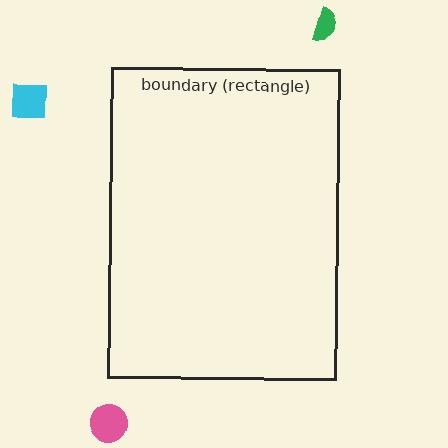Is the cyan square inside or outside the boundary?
Outside.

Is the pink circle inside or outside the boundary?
Outside.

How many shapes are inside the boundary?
0 inside, 3 outside.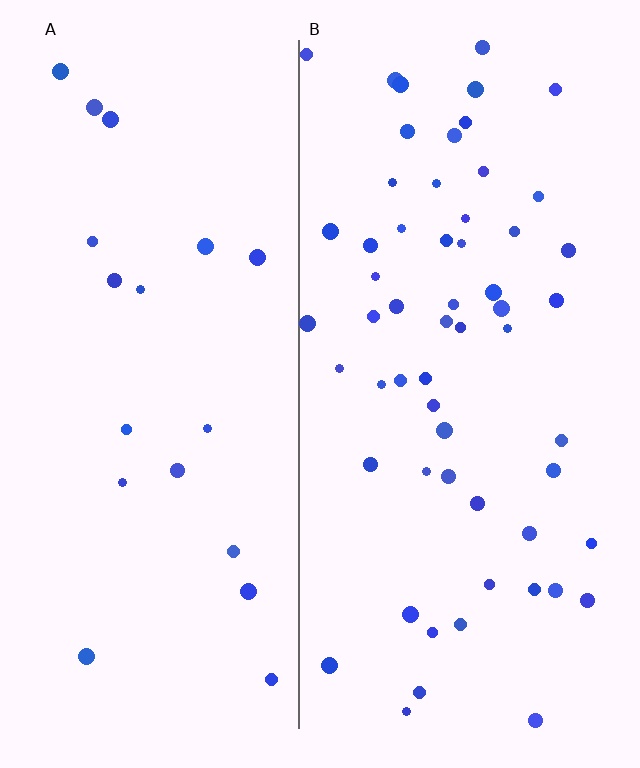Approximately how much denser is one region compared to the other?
Approximately 3.1× — region B over region A.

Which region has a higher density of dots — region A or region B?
B (the right).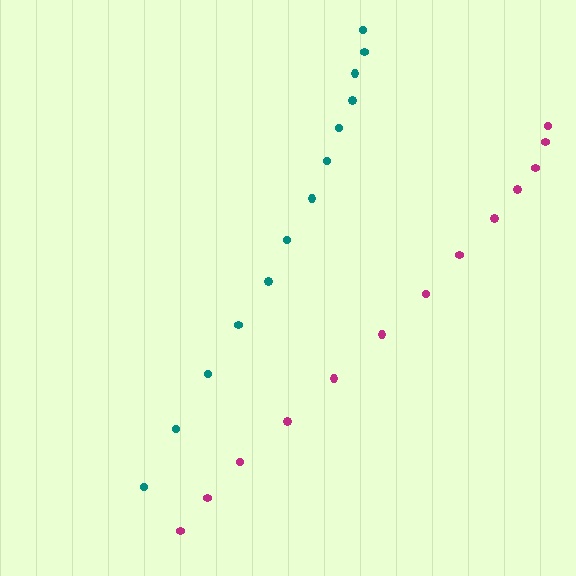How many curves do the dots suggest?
There are 2 distinct paths.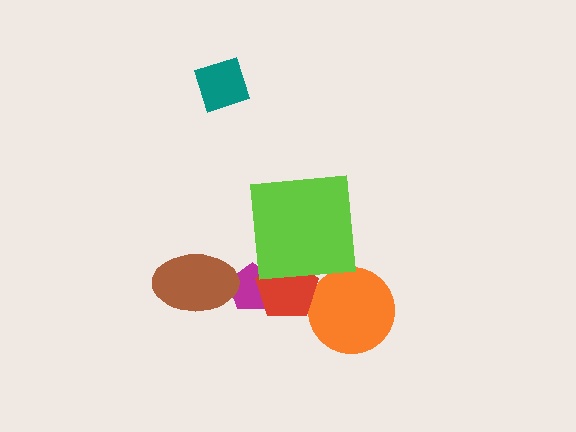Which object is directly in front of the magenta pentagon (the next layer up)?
The red pentagon is directly in front of the magenta pentagon.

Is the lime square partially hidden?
No, no other shape covers it.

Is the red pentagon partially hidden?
Yes, it is partially covered by another shape.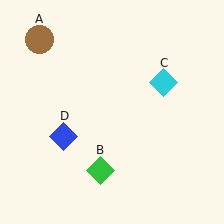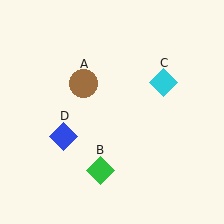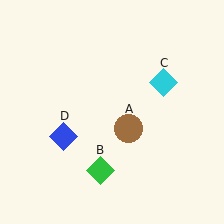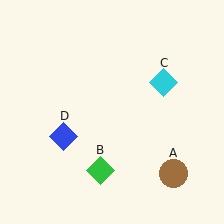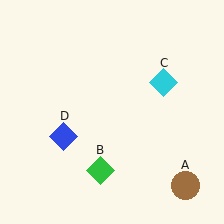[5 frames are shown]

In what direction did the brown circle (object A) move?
The brown circle (object A) moved down and to the right.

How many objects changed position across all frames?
1 object changed position: brown circle (object A).